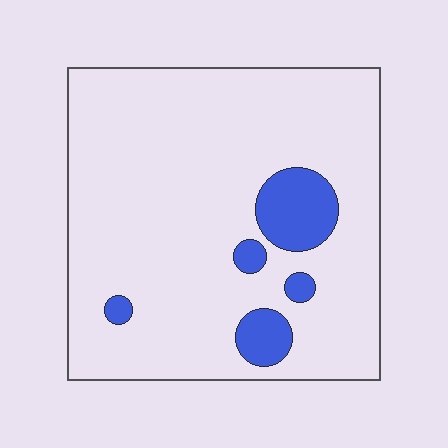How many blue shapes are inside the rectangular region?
5.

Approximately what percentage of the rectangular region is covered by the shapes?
Approximately 10%.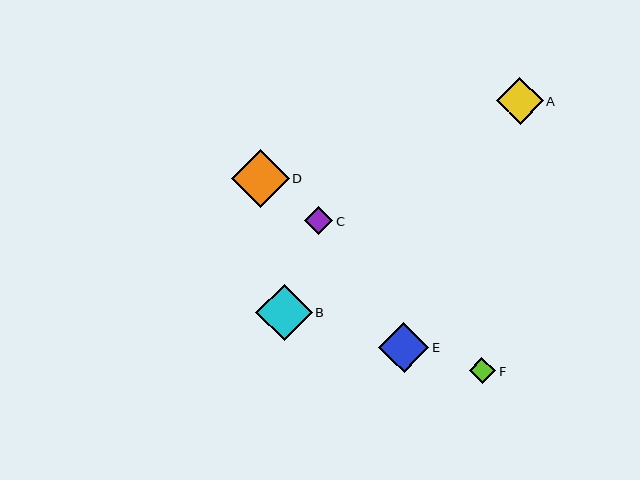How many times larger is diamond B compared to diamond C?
Diamond B is approximately 2.0 times the size of diamond C.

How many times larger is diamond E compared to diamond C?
Diamond E is approximately 1.8 times the size of diamond C.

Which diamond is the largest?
Diamond D is the largest with a size of approximately 58 pixels.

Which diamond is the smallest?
Diamond F is the smallest with a size of approximately 26 pixels.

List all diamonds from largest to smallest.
From largest to smallest: D, B, E, A, C, F.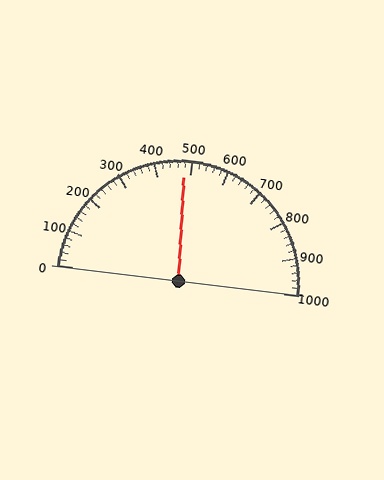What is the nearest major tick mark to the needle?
The nearest major tick mark is 500.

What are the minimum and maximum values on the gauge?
The gauge ranges from 0 to 1000.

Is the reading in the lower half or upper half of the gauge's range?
The reading is in the lower half of the range (0 to 1000).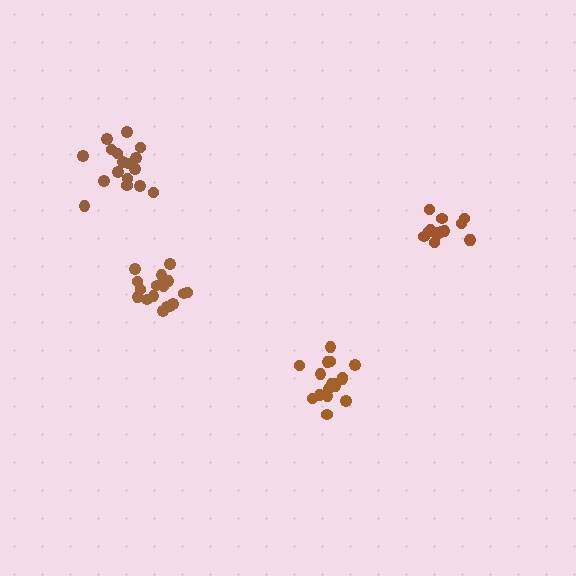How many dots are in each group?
Group 1: 18 dots, Group 2: 17 dots, Group 3: 14 dots, Group 4: 17 dots (66 total).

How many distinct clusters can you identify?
There are 4 distinct clusters.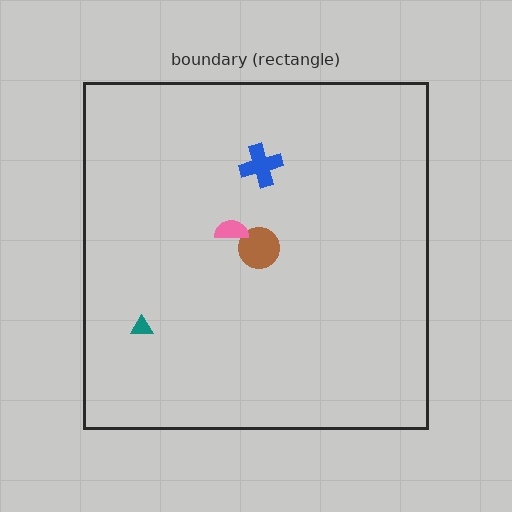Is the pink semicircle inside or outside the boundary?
Inside.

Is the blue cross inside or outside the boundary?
Inside.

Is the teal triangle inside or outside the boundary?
Inside.